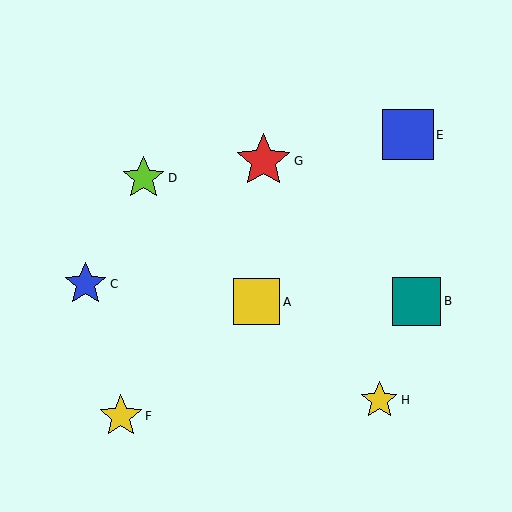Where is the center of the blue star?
The center of the blue star is at (85, 284).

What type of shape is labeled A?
Shape A is a yellow square.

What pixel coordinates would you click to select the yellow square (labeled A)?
Click at (257, 302) to select the yellow square A.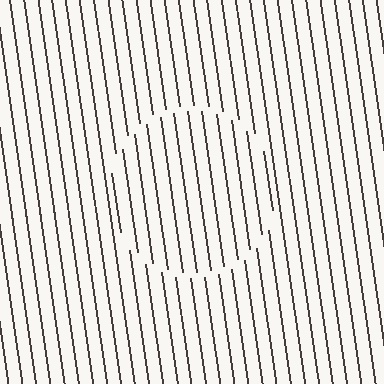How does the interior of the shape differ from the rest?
The interior of the shape contains the same grating, shifted by half a period — the contour is defined by the phase discontinuity where line-ends from the inner and outer gratings abut.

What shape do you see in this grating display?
An illusory circle. The interior of the shape contains the same grating, shifted by half a period — the contour is defined by the phase discontinuity where line-ends from the inner and outer gratings abut.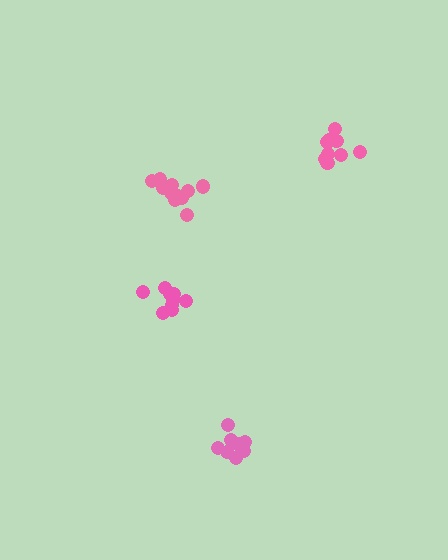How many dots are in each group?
Group 1: 9 dots, Group 2: 12 dots, Group 3: 11 dots, Group 4: 9 dots (41 total).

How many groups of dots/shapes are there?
There are 4 groups.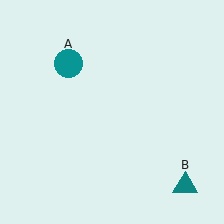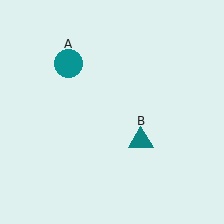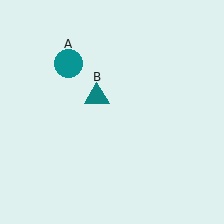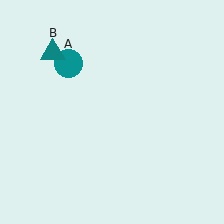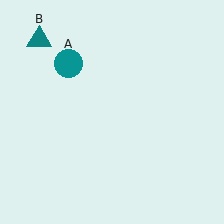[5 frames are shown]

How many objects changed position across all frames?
1 object changed position: teal triangle (object B).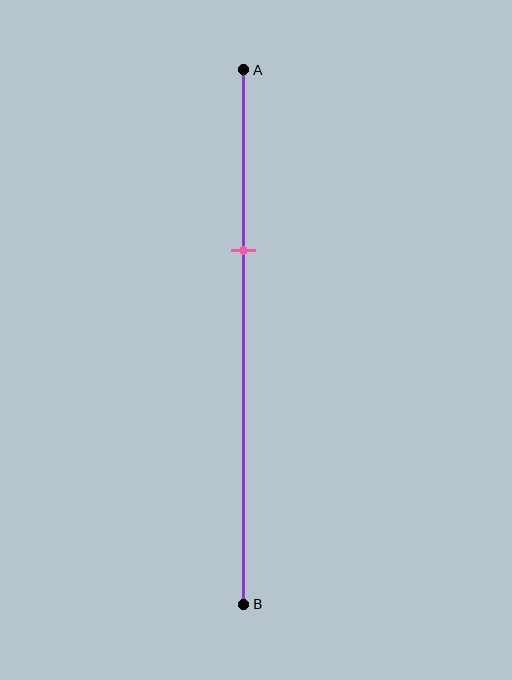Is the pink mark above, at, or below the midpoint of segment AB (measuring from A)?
The pink mark is above the midpoint of segment AB.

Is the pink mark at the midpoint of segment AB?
No, the mark is at about 35% from A, not at the 50% midpoint.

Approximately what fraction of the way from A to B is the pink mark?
The pink mark is approximately 35% of the way from A to B.